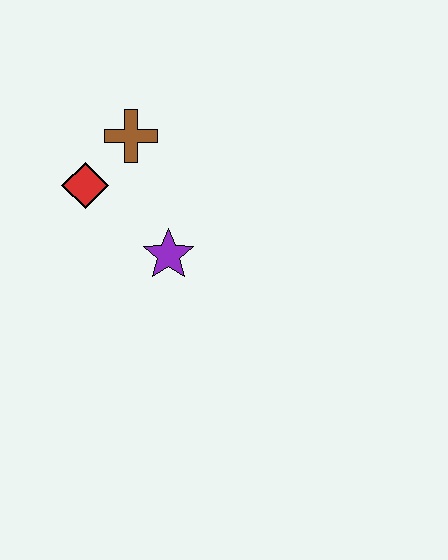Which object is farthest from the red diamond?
The purple star is farthest from the red diamond.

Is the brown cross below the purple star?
No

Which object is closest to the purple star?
The red diamond is closest to the purple star.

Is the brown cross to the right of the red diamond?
Yes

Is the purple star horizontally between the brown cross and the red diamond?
No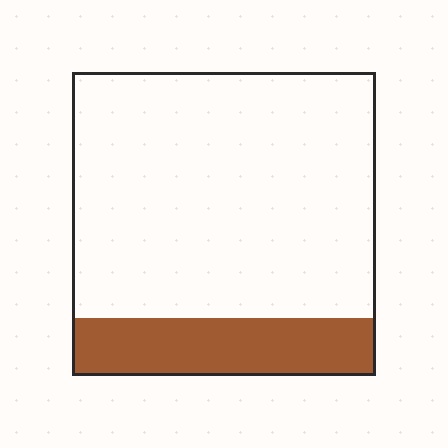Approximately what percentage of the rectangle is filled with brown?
Approximately 20%.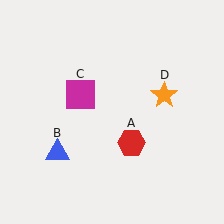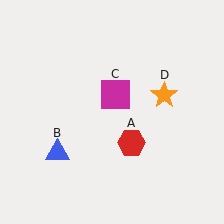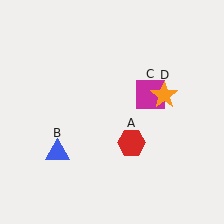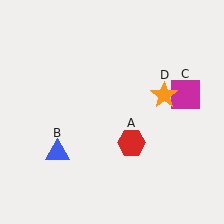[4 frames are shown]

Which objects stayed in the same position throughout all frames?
Red hexagon (object A) and blue triangle (object B) and orange star (object D) remained stationary.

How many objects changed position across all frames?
1 object changed position: magenta square (object C).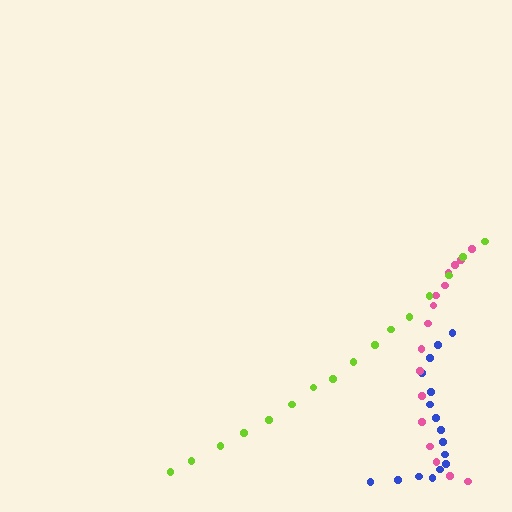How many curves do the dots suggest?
There are 3 distinct paths.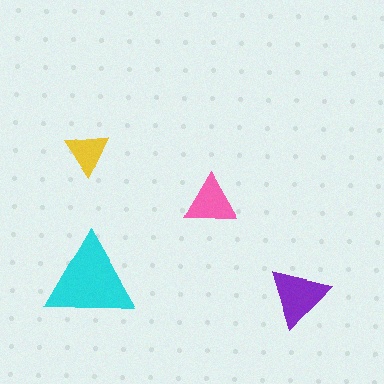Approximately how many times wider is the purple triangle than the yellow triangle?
About 1.5 times wider.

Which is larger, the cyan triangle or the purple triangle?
The cyan one.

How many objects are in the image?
There are 4 objects in the image.